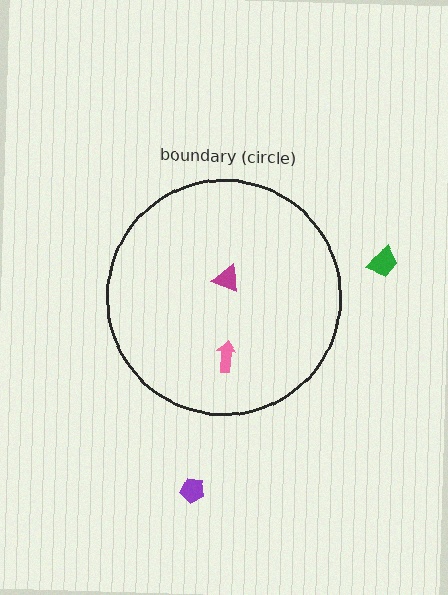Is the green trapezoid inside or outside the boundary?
Outside.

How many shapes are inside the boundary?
2 inside, 2 outside.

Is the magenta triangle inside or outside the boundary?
Inside.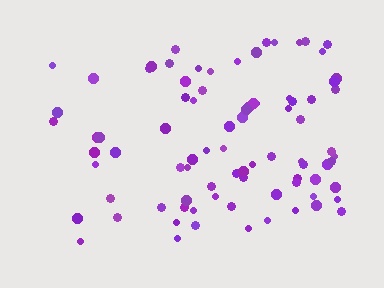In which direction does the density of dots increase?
From left to right, with the right side densest.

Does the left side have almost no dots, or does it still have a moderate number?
Still a moderate number, just noticeably fewer than the right.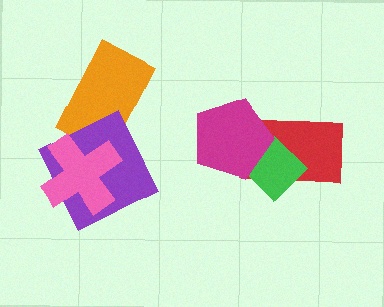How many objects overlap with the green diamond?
2 objects overlap with the green diamond.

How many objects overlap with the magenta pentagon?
2 objects overlap with the magenta pentagon.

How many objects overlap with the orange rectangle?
2 objects overlap with the orange rectangle.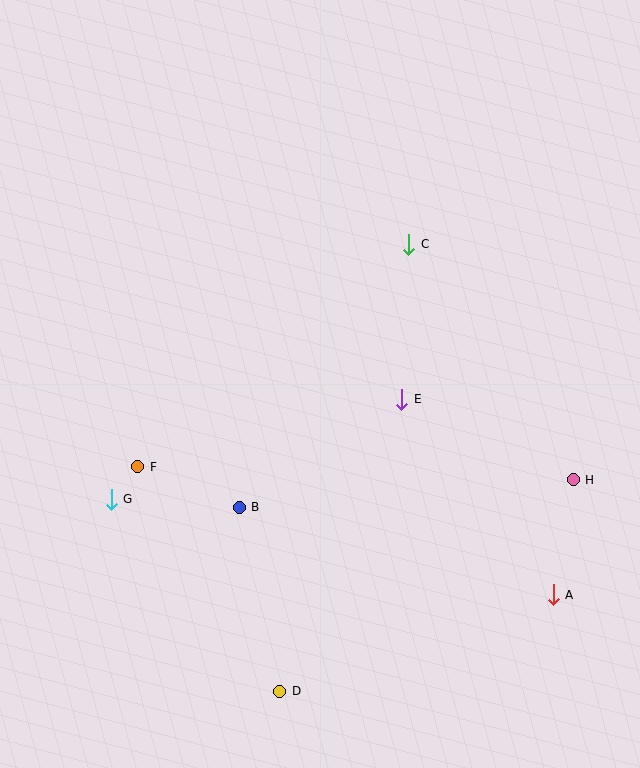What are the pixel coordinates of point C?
Point C is at (409, 244).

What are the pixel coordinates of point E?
Point E is at (402, 399).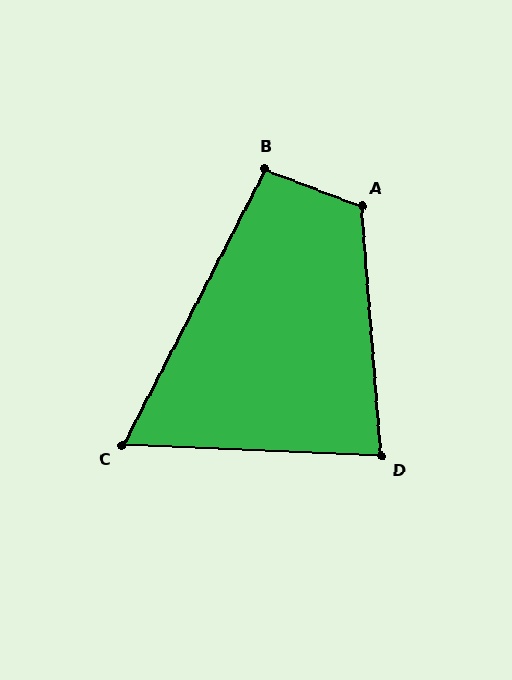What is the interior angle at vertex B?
Approximately 97 degrees (obtuse).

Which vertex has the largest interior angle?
A, at approximately 115 degrees.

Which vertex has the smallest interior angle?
C, at approximately 65 degrees.